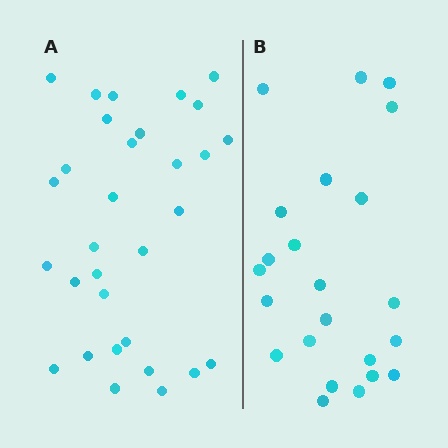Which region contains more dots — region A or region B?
Region A (the left region) has more dots.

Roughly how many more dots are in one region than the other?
Region A has roughly 8 or so more dots than region B.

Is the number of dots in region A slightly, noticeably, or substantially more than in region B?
Region A has noticeably more, but not dramatically so. The ratio is roughly 1.3 to 1.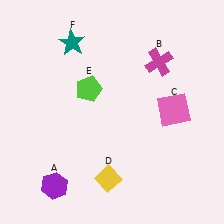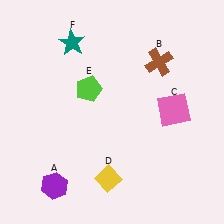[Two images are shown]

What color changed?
The cross (B) changed from magenta in Image 1 to brown in Image 2.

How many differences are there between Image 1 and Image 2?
There is 1 difference between the two images.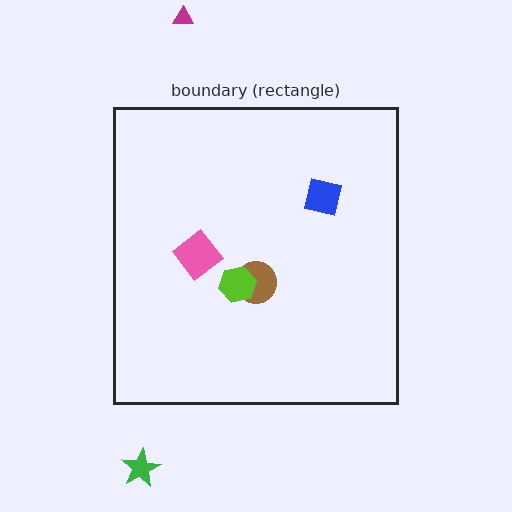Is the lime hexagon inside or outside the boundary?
Inside.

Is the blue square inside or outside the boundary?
Inside.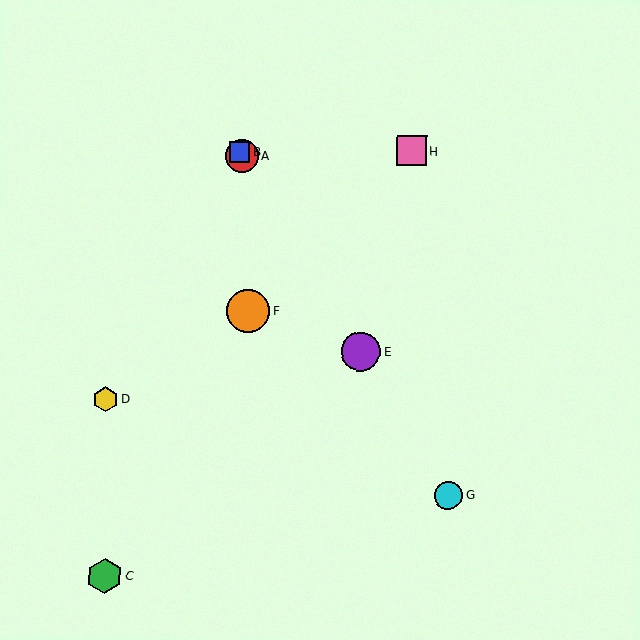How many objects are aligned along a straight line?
4 objects (A, B, E, G) are aligned along a straight line.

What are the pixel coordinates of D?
Object D is at (106, 399).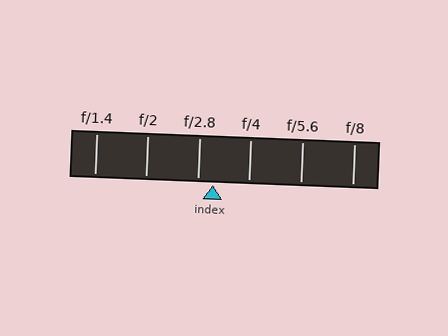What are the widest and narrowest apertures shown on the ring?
The widest aperture shown is f/1.4 and the narrowest is f/8.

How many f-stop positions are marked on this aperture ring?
There are 6 f-stop positions marked.